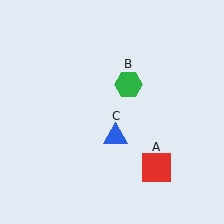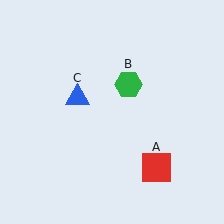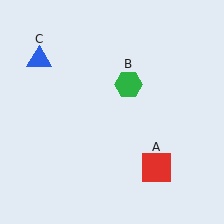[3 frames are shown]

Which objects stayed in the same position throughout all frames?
Red square (object A) and green hexagon (object B) remained stationary.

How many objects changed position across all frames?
1 object changed position: blue triangle (object C).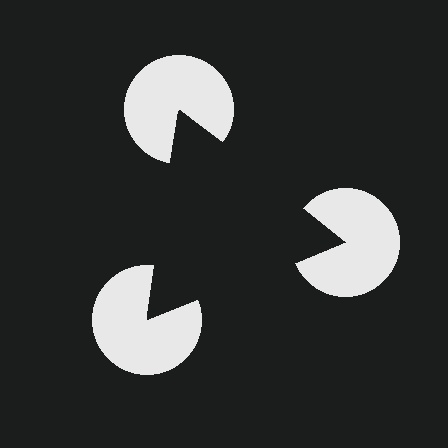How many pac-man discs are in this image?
There are 3 — one at each vertex of the illusory triangle.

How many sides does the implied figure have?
3 sides.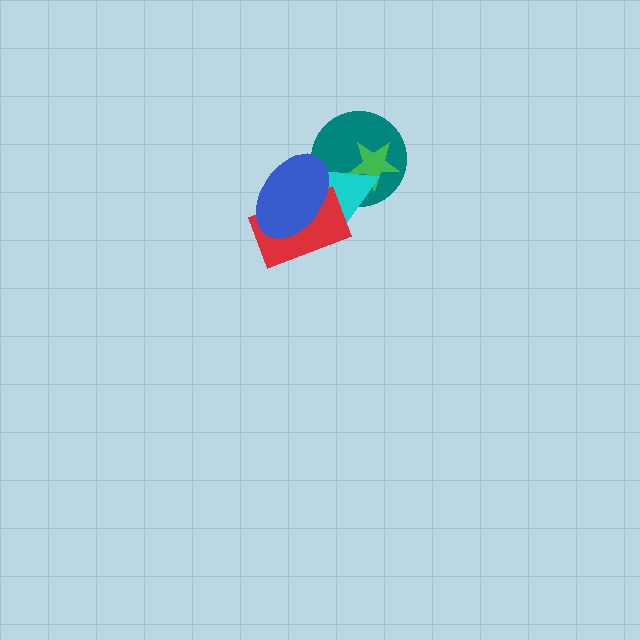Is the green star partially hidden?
Yes, it is partially covered by another shape.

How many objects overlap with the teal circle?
3 objects overlap with the teal circle.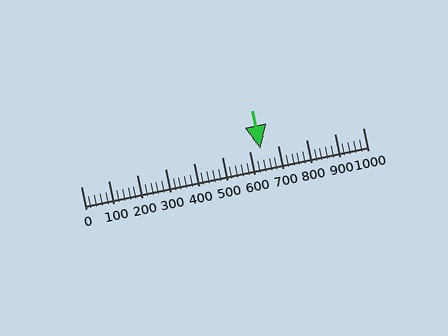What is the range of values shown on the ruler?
The ruler shows values from 0 to 1000.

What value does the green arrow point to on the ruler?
The green arrow points to approximately 638.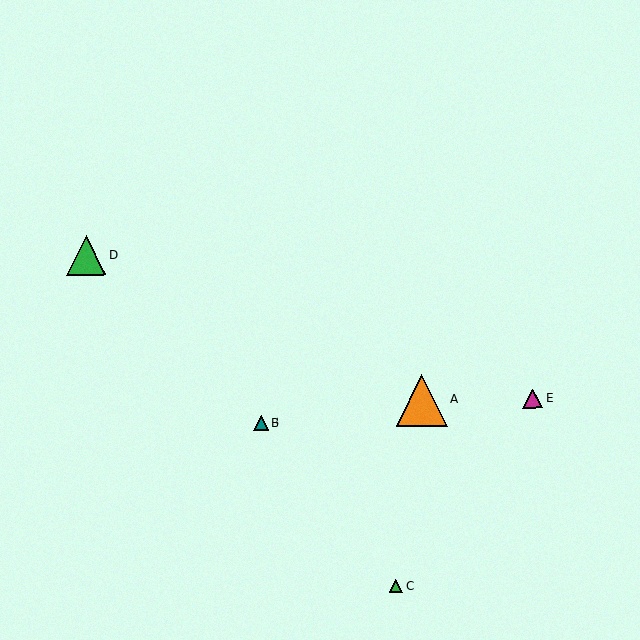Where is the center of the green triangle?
The center of the green triangle is at (86, 255).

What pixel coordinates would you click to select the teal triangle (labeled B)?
Click at (261, 423) to select the teal triangle B.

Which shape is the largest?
The orange triangle (labeled A) is the largest.